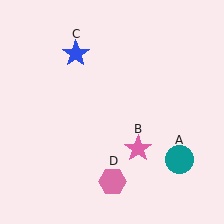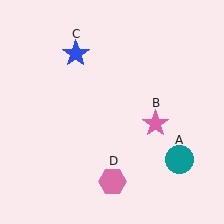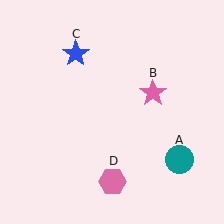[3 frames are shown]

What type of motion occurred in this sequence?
The pink star (object B) rotated counterclockwise around the center of the scene.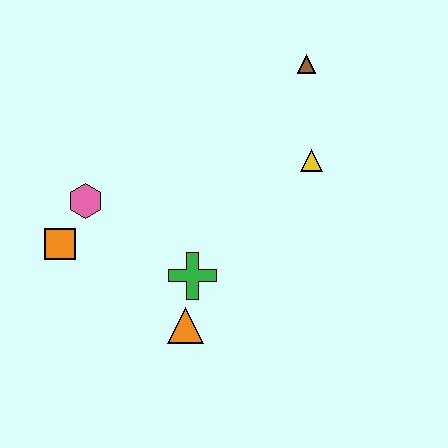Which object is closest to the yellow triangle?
The brown triangle is closest to the yellow triangle.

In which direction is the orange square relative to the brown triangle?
The orange square is to the left of the brown triangle.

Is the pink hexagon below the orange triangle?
No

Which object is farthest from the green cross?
The brown triangle is farthest from the green cross.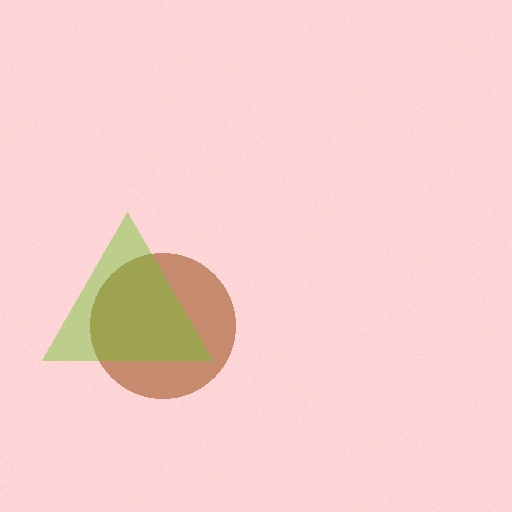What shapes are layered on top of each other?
The layered shapes are: a brown circle, a lime triangle.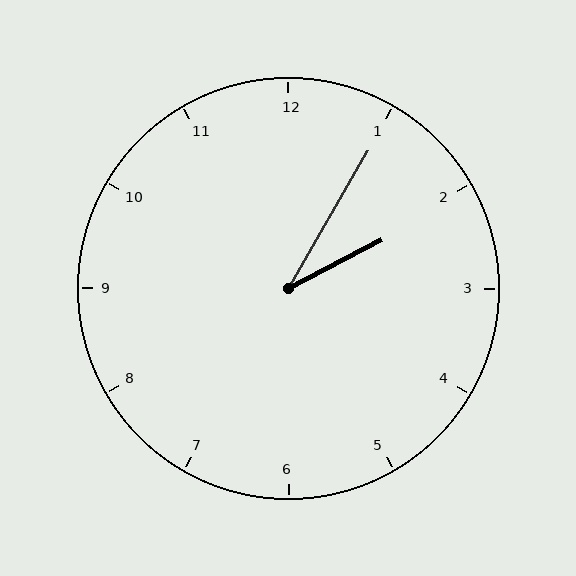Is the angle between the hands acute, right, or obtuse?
It is acute.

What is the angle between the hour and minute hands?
Approximately 32 degrees.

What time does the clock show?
2:05.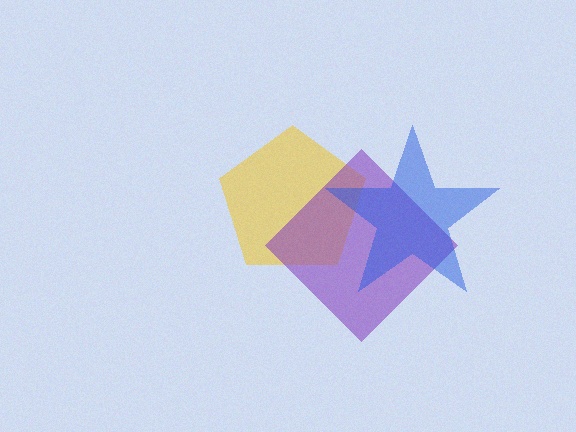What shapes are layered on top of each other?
The layered shapes are: a yellow pentagon, a purple diamond, a blue star.